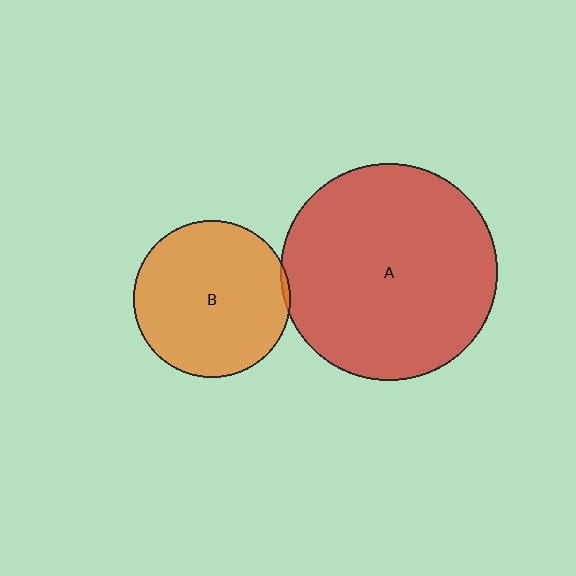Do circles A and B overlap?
Yes.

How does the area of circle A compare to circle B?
Approximately 1.9 times.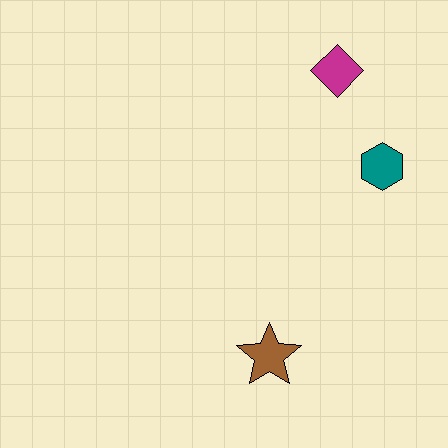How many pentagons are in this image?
There are no pentagons.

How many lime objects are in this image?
There are no lime objects.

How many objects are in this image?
There are 3 objects.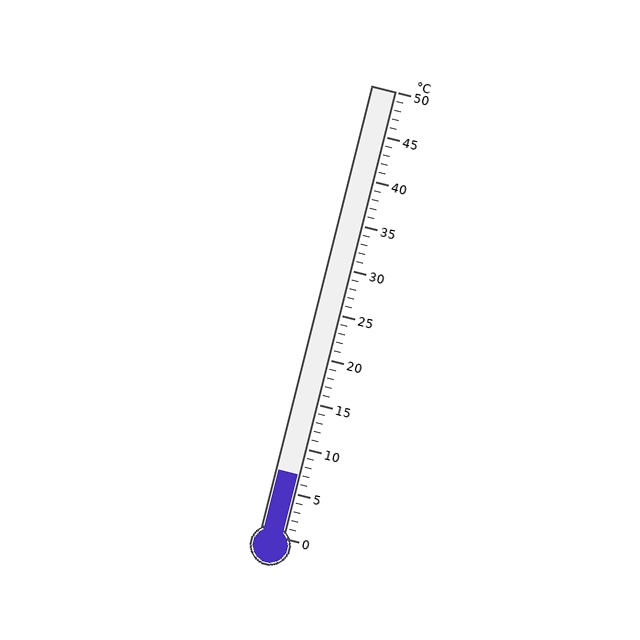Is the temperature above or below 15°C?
The temperature is below 15°C.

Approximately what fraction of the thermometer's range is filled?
The thermometer is filled to approximately 15% of its range.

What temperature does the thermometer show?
The thermometer shows approximately 7°C.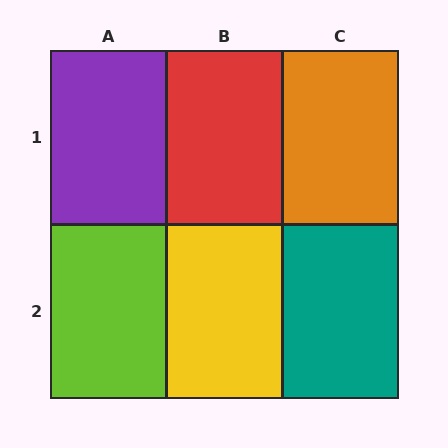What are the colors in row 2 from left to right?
Lime, yellow, teal.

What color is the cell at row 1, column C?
Orange.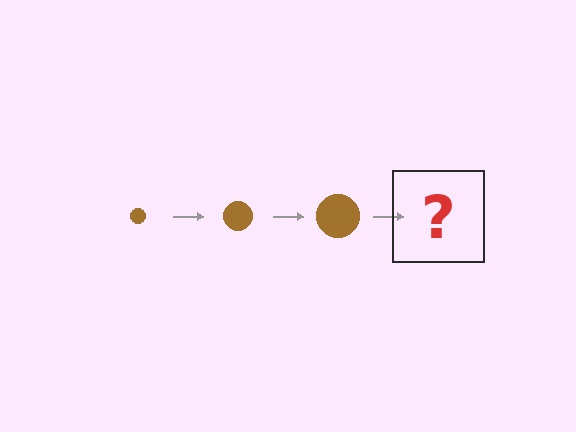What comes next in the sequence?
The next element should be a brown circle, larger than the previous one.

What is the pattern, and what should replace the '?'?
The pattern is that the circle gets progressively larger each step. The '?' should be a brown circle, larger than the previous one.